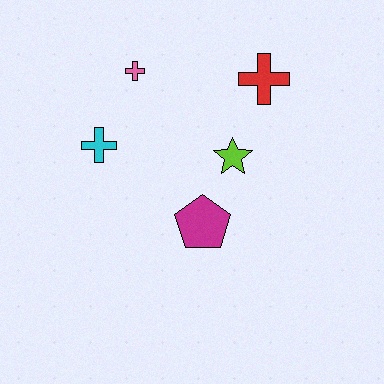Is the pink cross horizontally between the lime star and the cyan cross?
Yes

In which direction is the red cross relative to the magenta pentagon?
The red cross is above the magenta pentagon.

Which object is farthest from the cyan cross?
The red cross is farthest from the cyan cross.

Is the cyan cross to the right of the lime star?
No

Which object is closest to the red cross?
The lime star is closest to the red cross.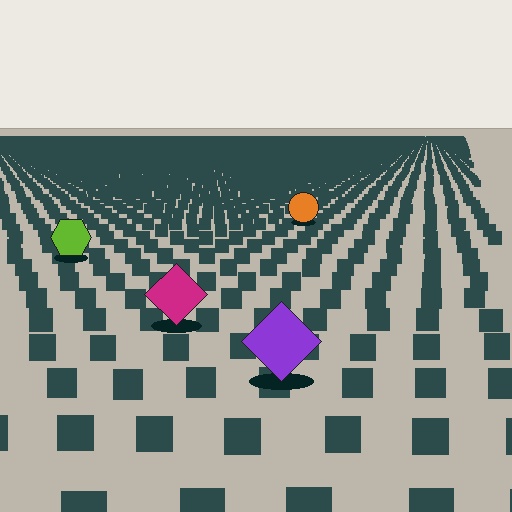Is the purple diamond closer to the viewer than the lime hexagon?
Yes. The purple diamond is closer — you can tell from the texture gradient: the ground texture is coarser near it.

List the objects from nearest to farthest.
From nearest to farthest: the purple diamond, the magenta diamond, the lime hexagon, the orange circle.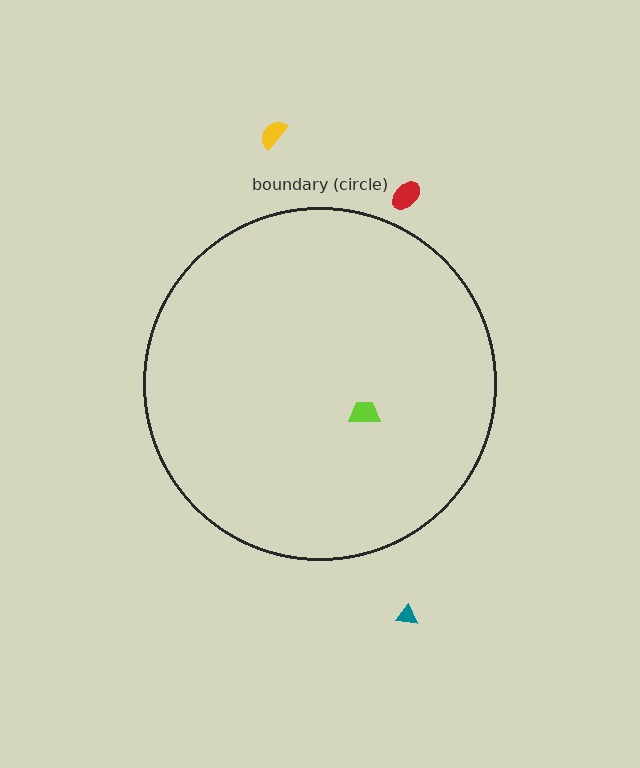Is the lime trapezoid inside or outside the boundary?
Inside.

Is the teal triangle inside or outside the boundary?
Outside.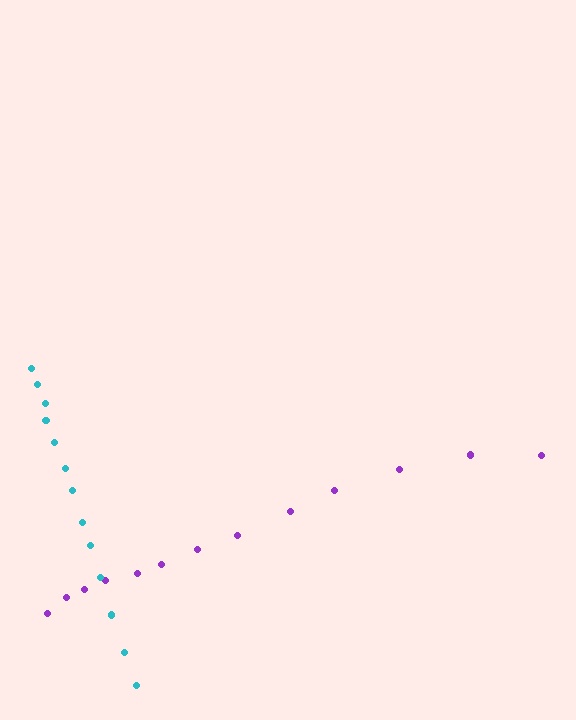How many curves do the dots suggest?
There are 2 distinct paths.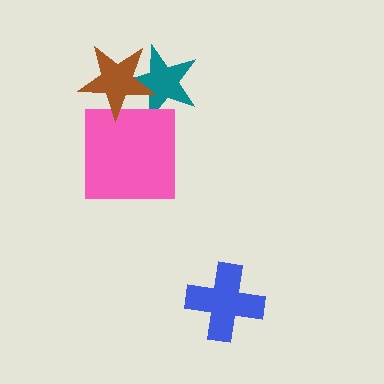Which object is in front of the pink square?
The brown star is in front of the pink square.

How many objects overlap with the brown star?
2 objects overlap with the brown star.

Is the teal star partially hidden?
Yes, it is partially covered by another shape.